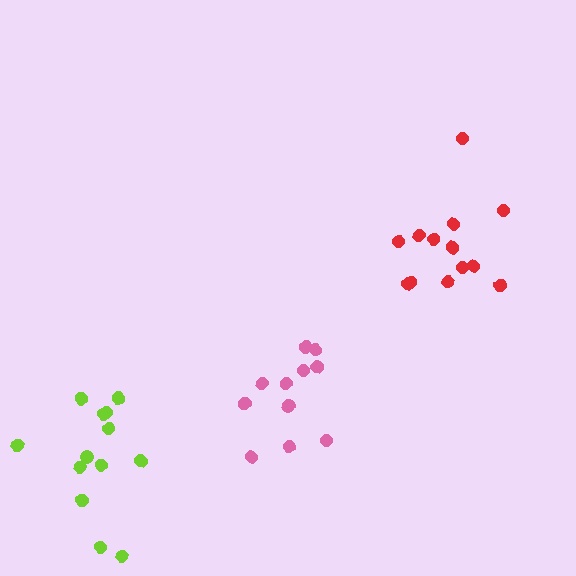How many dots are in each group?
Group 1: 12 dots, Group 2: 13 dots, Group 3: 13 dots (38 total).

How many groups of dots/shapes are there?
There are 3 groups.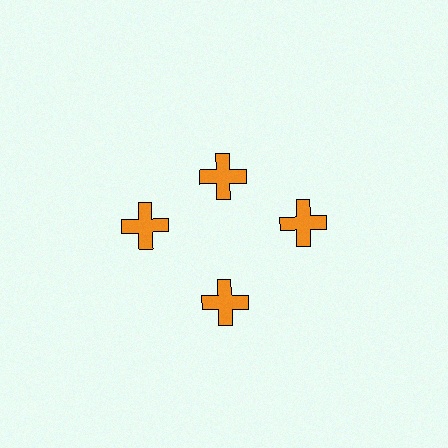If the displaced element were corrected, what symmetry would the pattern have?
It would have 4-fold rotational symmetry — the pattern would map onto itself every 90 degrees.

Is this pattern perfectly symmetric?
No. The 4 orange crosses are arranged in a ring, but one element near the 12 o'clock position is pulled inward toward the center, breaking the 4-fold rotational symmetry.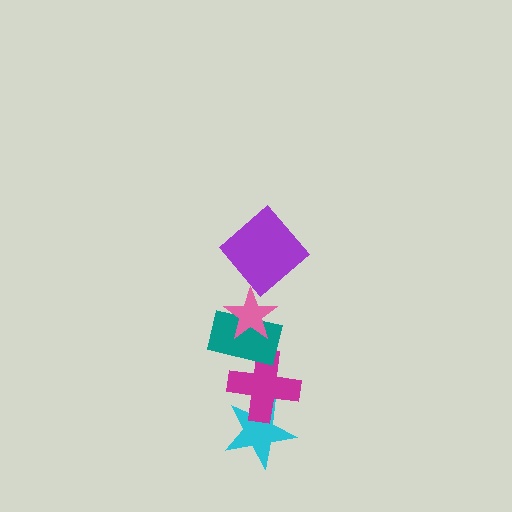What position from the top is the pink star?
The pink star is 2nd from the top.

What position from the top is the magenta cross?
The magenta cross is 4th from the top.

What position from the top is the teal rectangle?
The teal rectangle is 3rd from the top.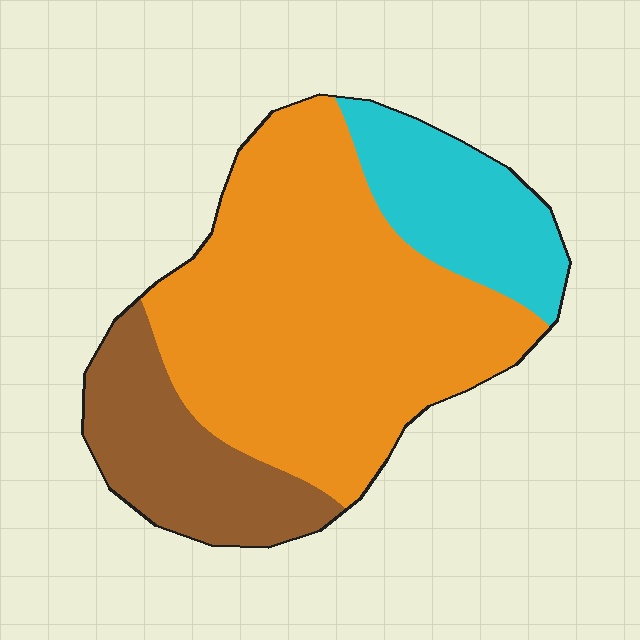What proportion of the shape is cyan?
Cyan takes up about one fifth (1/5) of the shape.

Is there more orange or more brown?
Orange.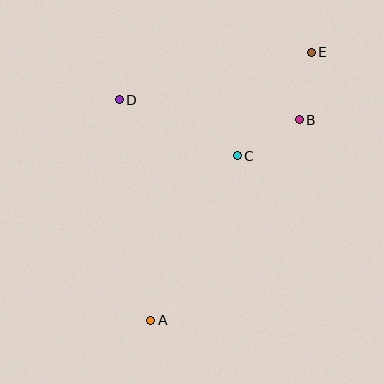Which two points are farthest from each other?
Points A and E are farthest from each other.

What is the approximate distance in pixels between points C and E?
The distance between C and E is approximately 127 pixels.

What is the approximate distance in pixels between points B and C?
The distance between B and C is approximately 72 pixels.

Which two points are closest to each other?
Points B and E are closest to each other.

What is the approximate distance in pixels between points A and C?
The distance between A and C is approximately 186 pixels.